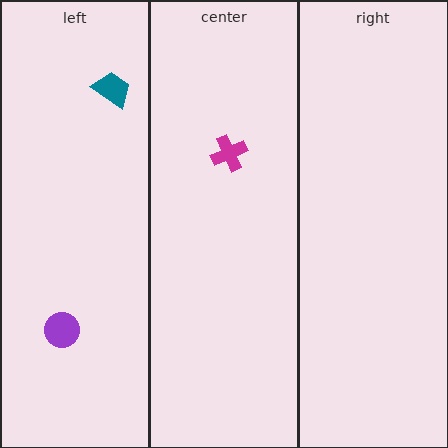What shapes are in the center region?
The magenta cross.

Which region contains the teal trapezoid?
The left region.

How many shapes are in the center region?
1.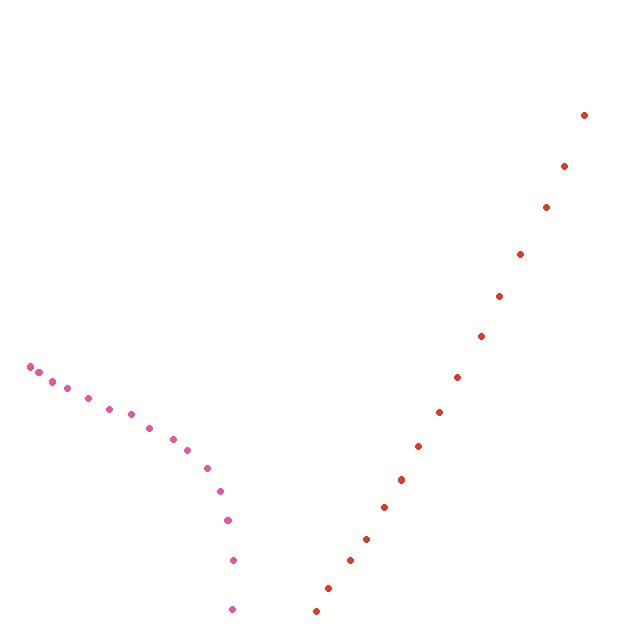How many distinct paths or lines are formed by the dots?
There are 2 distinct paths.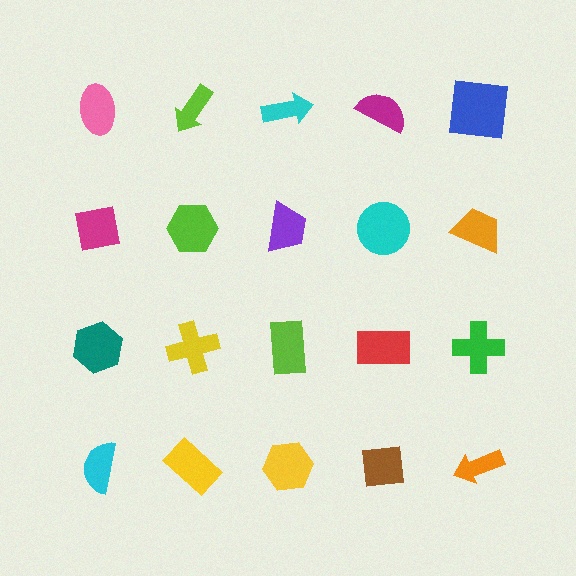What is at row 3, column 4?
A red rectangle.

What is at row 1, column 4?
A magenta semicircle.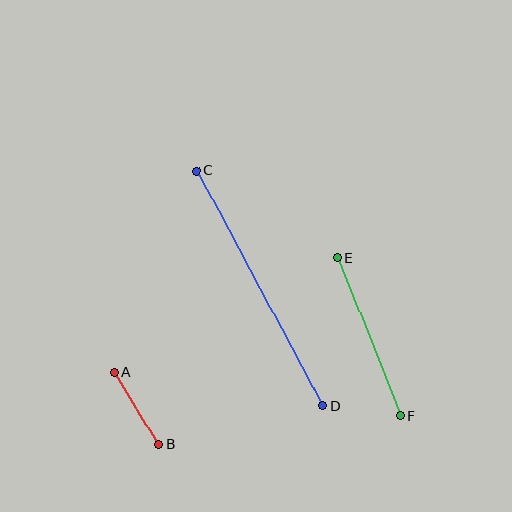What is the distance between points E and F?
The distance is approximately 170 pixels.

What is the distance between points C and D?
The distance is approximately 267 pixels.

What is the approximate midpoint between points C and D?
The midpoint is at approximately (260, 289) pixels.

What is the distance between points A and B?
The distance is approximately 84 pixels.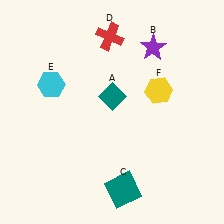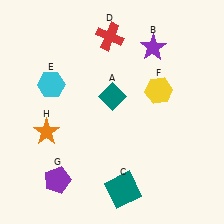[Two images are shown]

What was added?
A purple pentagon (G), an orange star (H) were added in Image 2.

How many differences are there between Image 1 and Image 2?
There are 2 differences between the two images.